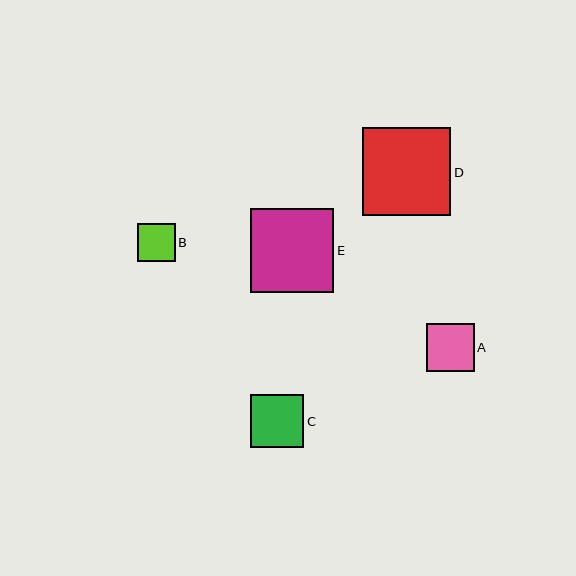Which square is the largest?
Square D is the largest with a size of approximately 88 pixels.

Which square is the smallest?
Square B is the smallest with a size of approximately 38 pixels.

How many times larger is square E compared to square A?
Square E is approximately 1.8 times the size of square A.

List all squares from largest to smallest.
From largest to smallest: D, E, C, A, B.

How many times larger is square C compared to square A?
Square C is approximately 1.1 times the size of square A.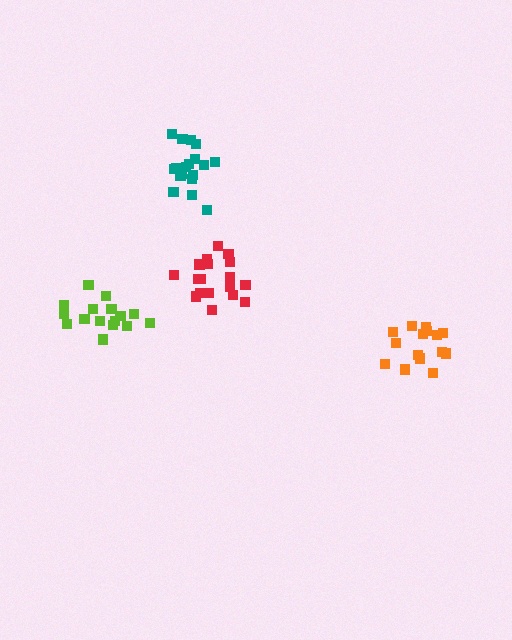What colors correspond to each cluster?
The clusters are colored: red, lime, orange, teal.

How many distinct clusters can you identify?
There are 4 distinct clusters.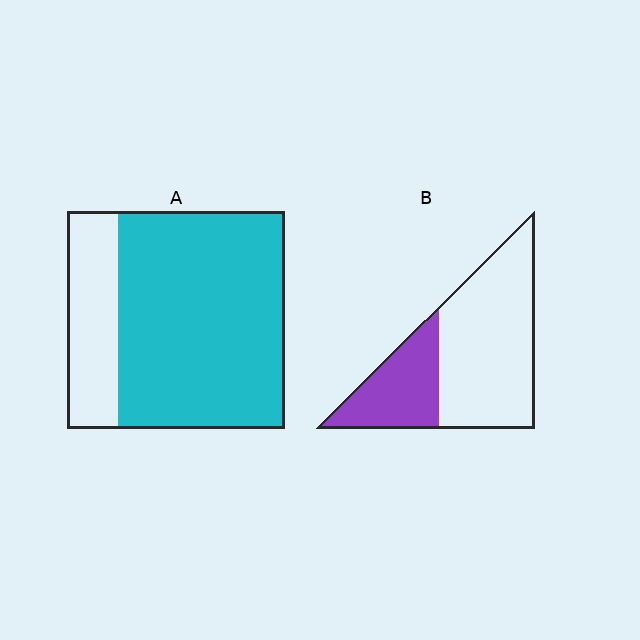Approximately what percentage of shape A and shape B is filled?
A is approximately 75% and B is approximately 30%.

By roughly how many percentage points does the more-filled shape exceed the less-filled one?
By roughly 45 percentage points (A over B).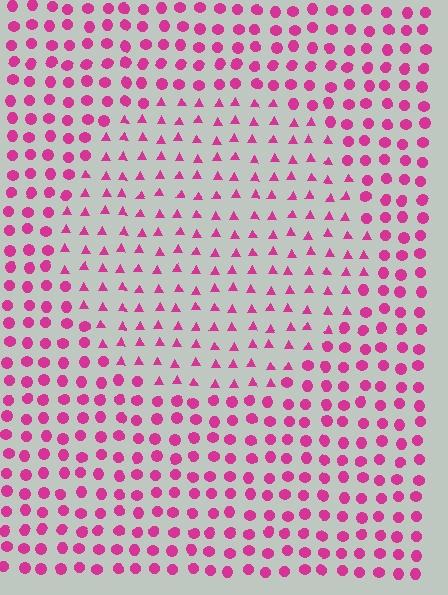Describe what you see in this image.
The image is filled with small magenta elements arranged in a uniform grid. A circle-shaped region contains triangles, while the surrounding area contains circles. The boundary is defined purely by the change in element shape.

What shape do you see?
I see a circle.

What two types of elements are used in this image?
The image uses triangles inside the circle region and circles outside it.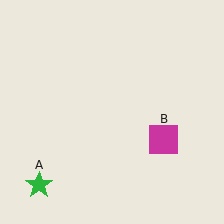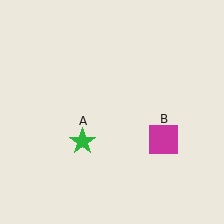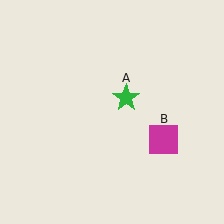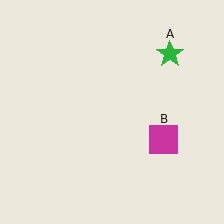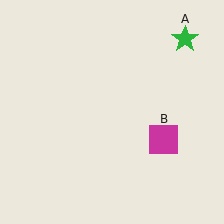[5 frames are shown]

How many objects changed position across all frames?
1 object changed position: green star (object A).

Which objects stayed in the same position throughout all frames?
Magenta square (object B) remained stationary.